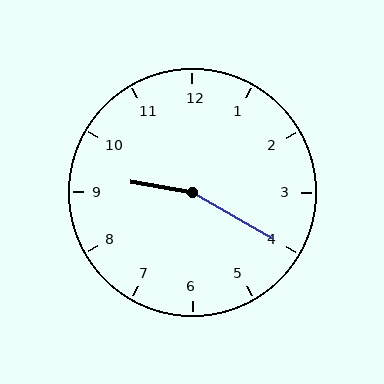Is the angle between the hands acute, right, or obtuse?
It is obtuse.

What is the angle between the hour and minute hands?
Approximately 160 degrees.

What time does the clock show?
9:20.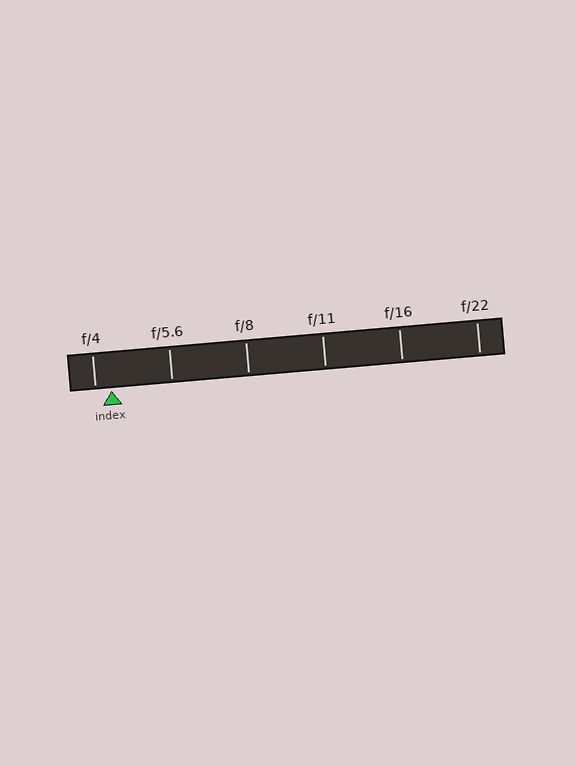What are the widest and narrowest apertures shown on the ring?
The widest aperture shown is f/4 and the narrowest is f/22.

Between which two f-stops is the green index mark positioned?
The index mark is between f/4 and f/5.6.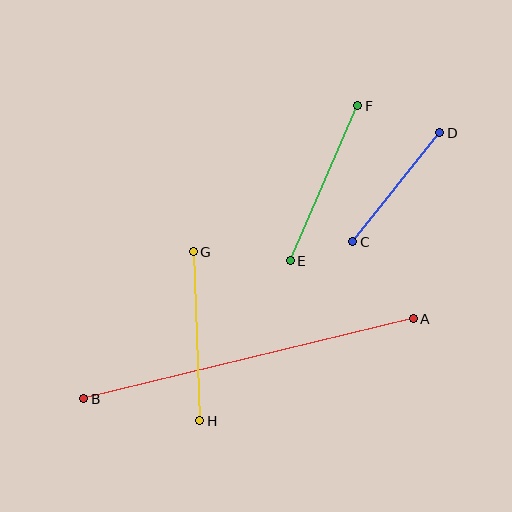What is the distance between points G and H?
The distance is approximately 169 pixels.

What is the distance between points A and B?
The distance is approximately 339 pixels.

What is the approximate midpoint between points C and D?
The midpoint is at approximately (396, 187) pixels.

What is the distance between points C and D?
The distance is approximately 139 pixels.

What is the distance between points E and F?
The distance is approximately 169 pixels.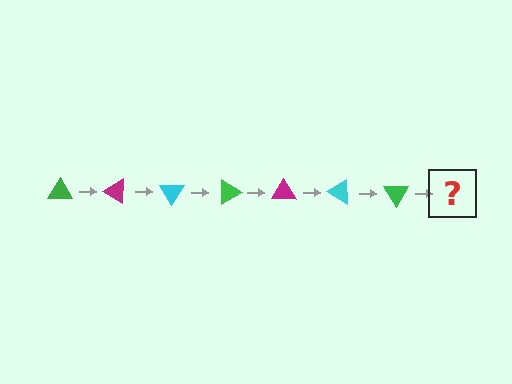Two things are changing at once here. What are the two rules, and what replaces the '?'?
The two rules are that it rotates 30 degrees each step and the color cycles through green, magenta, and cyan. The '?' should be a magenta triangle, rotated 210 degrees from the start.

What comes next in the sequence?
The next element should be a magenta triangle, rotated 210 degrees from the start.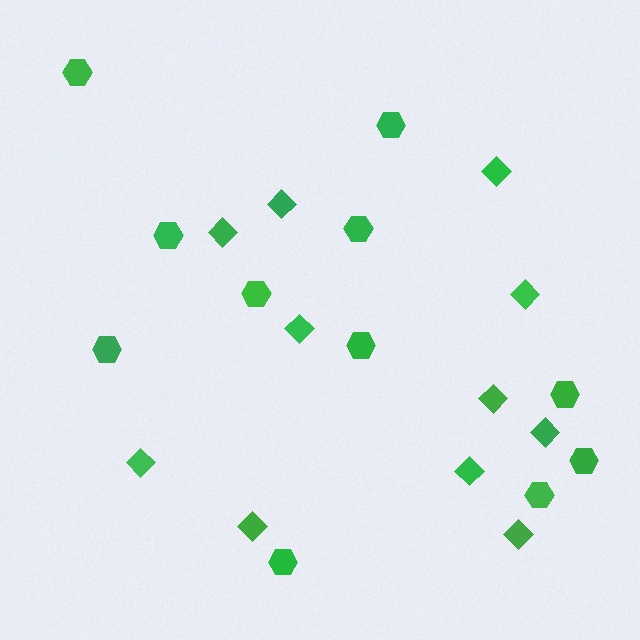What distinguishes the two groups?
There are 2 groups: one group of hexagons (11) and one group of diamonds (11).